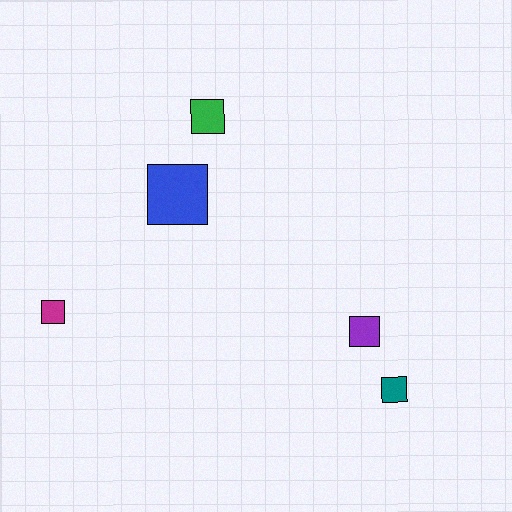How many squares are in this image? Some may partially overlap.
There are 5 squares.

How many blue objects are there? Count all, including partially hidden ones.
There is 1 blue object.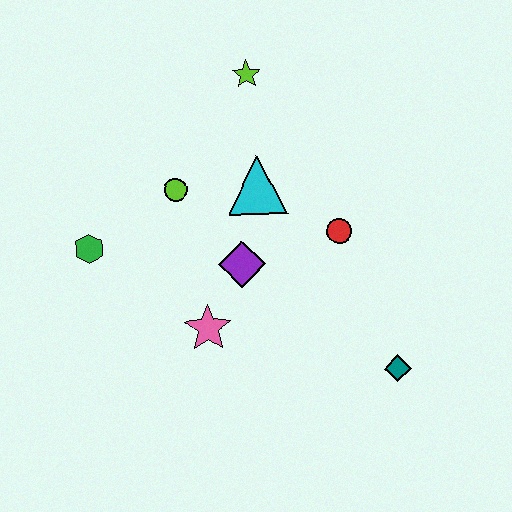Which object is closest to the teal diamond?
The red circle is closest to the teal diamond.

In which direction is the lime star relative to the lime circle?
The lime star is above the lime circle.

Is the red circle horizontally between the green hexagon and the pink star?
No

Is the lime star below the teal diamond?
No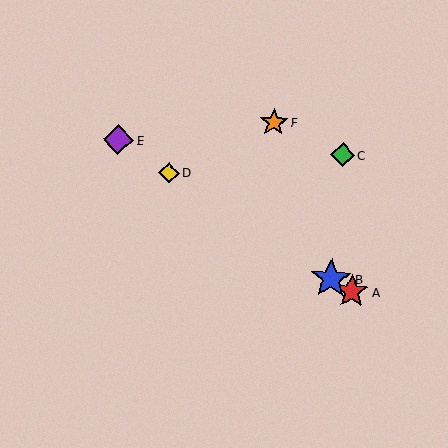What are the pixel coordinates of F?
Object F is at (274, 122).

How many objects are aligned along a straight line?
4 objects (A, B, D, E) are aligned along a straight line.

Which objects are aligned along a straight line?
Objects A, B, D, E are aligned along a straight line.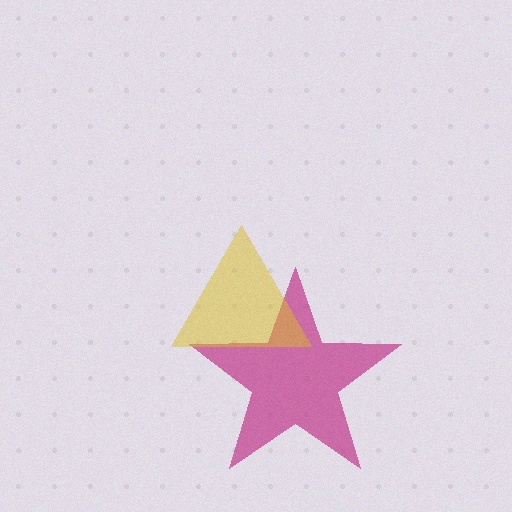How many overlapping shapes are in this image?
There are 2 overlapping shapes in the image.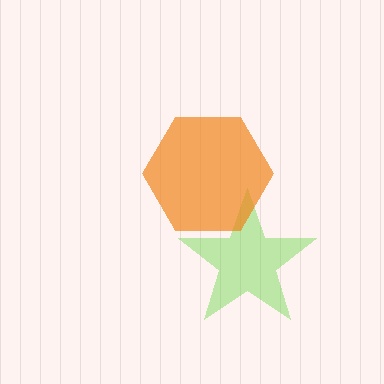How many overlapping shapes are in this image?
There are 2 overlapping shapes in the image.